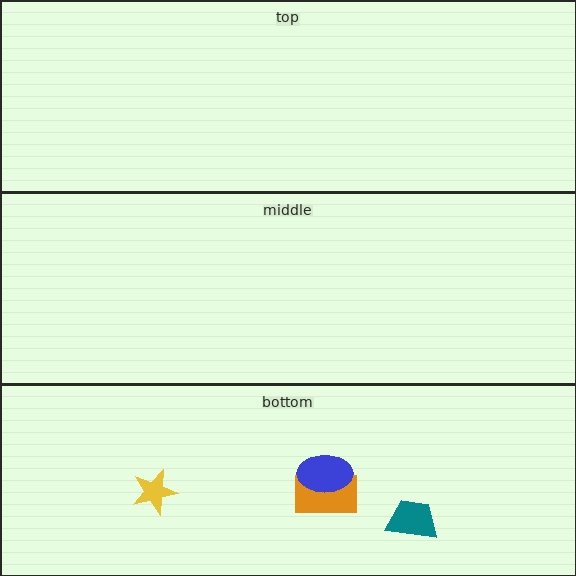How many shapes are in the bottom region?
4.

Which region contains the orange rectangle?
The bottom region.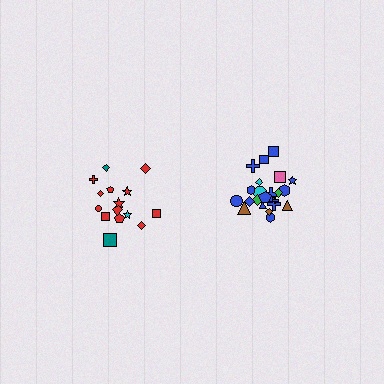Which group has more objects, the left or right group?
The right group.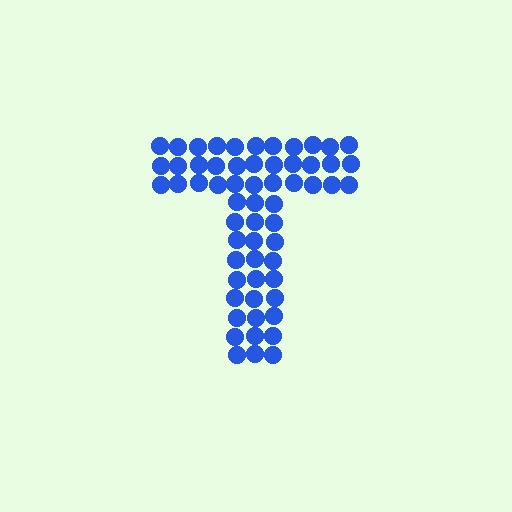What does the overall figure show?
The overall figure shows the letter T.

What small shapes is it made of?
It is made of small circles.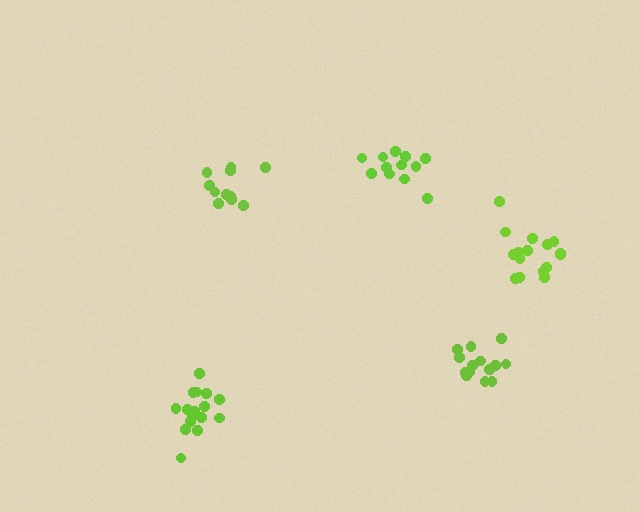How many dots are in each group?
Group 1: 12 dots, Group 2: 12 dots, Group 3: 16 dots, Group 4: 16 dots, Group 5: 14 dots (70 total).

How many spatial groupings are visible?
There are 5 spatial groupings.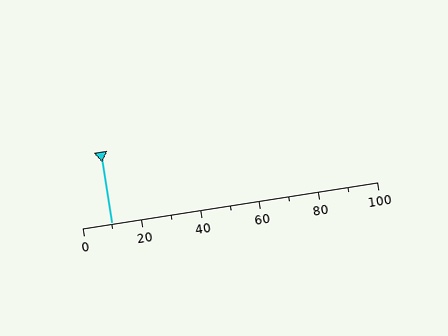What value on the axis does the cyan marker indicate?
The marker indicates approximately 10.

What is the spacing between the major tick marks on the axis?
The major ticks are spaced 20 apart.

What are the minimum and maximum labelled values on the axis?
The axis runs from 0 to 100.